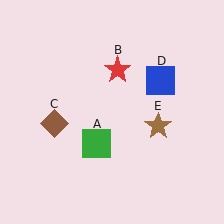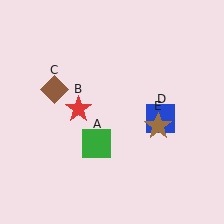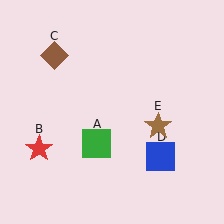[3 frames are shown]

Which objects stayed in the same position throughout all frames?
Green square (object A) and brown star (object E) remained stationary.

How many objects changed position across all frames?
3 objects changed position: red star (object B), brown diamond (object C), blue square (object D).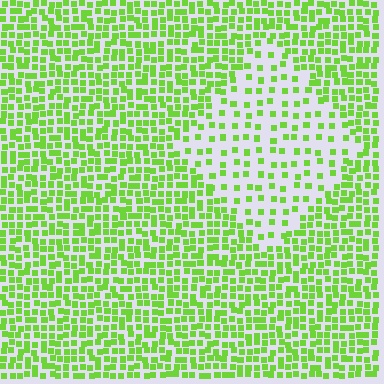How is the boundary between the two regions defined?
The boundary is defined by a change in element density (approximately 2.3x ratio). All elements are the same color, size, and shape.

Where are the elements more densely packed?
The elements are more densely packed outside the diamond boundary.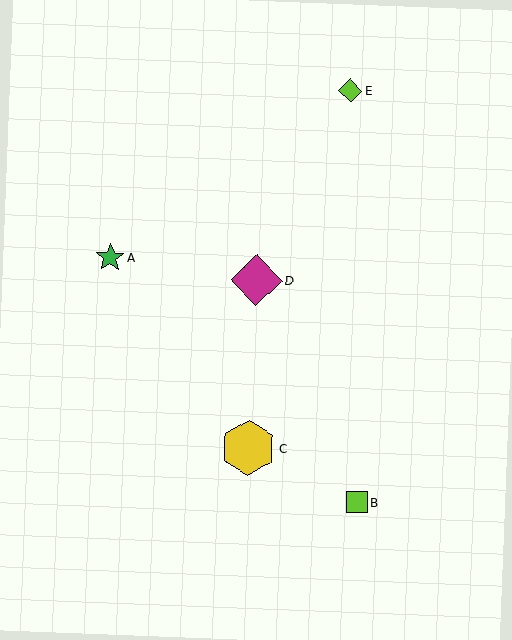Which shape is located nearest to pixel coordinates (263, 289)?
The magenta diamond (labeled D) at (256, 280) is nearest to that location.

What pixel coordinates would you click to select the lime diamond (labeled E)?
Click at (350, 91) to select the lime diamond E.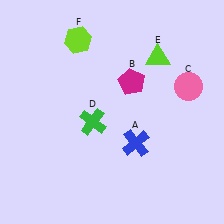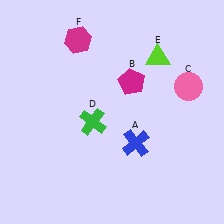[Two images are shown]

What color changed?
The hexagon (F) changed from lime in Image 1 to magenta in Image 2.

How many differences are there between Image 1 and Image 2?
There is 1 difference between the two images.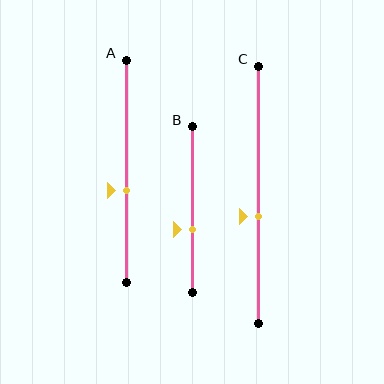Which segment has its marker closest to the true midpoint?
Segment C has its marker closest to the true midpoint.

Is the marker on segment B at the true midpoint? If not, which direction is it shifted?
No, the marker on segment B is shifted downward by about 12% of the segment length.